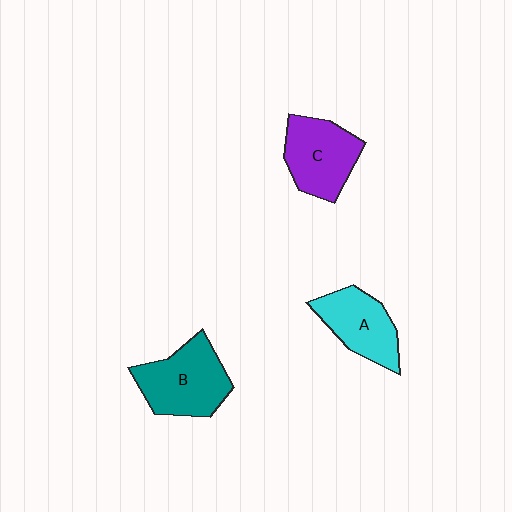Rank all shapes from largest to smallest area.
From largest to smallest: B (teal), C (purple), A (cyan).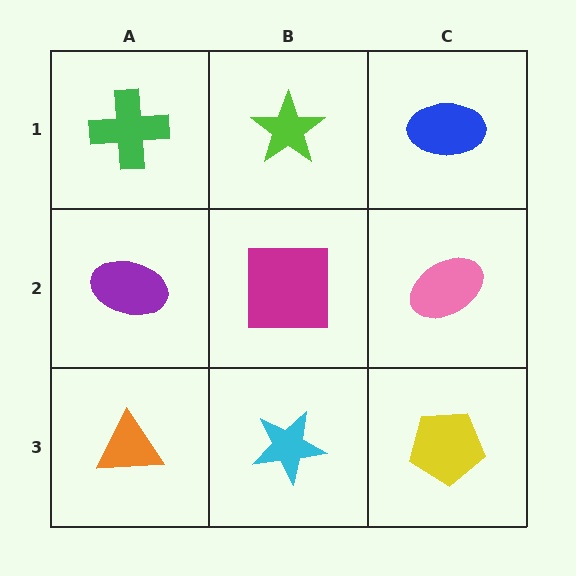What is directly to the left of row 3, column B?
An orange triangle.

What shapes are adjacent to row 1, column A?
A purple ellipse (row 2, column A), a lime star (row 1, column B).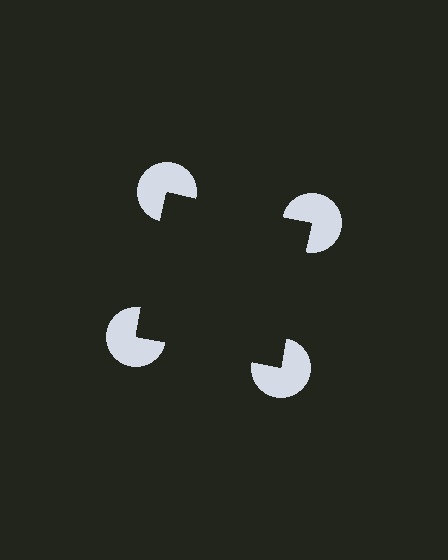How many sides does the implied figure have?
4 sides.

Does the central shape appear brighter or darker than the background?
It typically appears slightly darker than the background, even though no actual brightness change is drawn.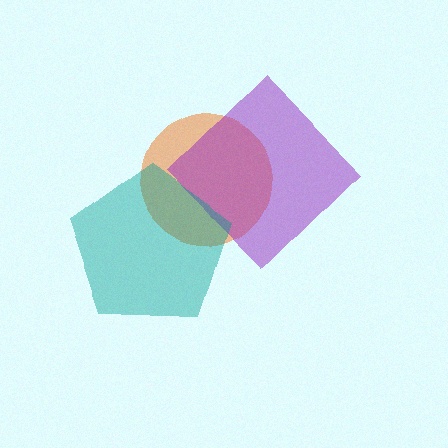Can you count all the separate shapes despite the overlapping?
Yes, there are 3 separate shapes.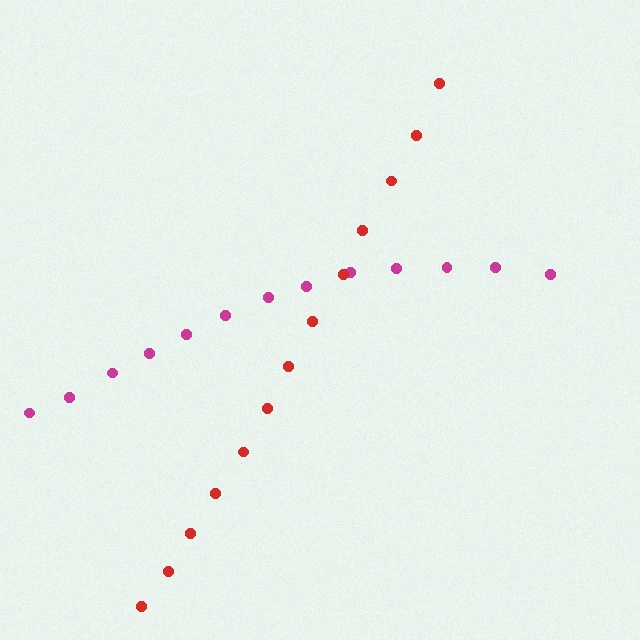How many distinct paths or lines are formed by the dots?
There are 2 distinct paths.